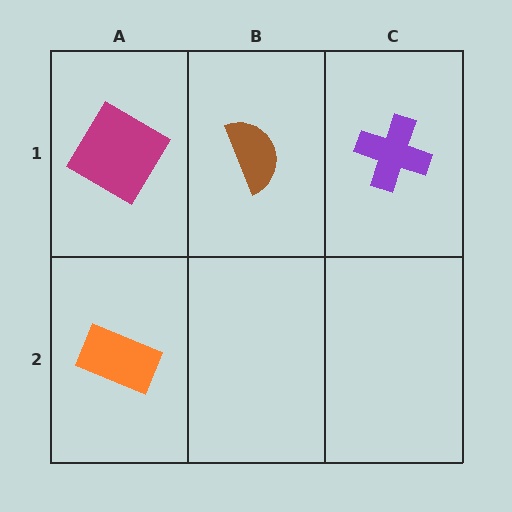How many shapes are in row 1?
3 shapes.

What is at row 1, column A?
A magenta diamond.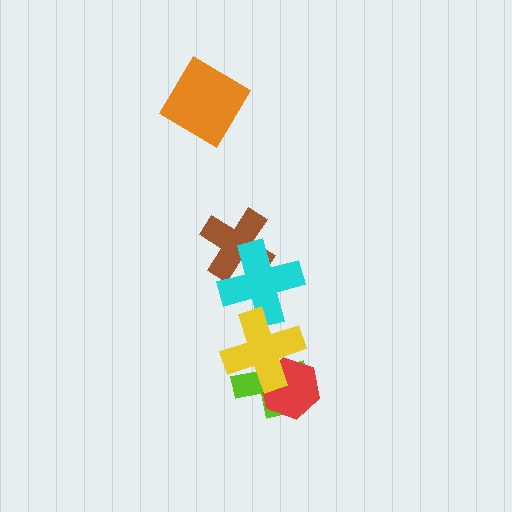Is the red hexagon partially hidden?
Yes, it is partially covered by another shape.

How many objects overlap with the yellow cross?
3 objects overlap with the yellow cross.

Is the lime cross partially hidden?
Yes, it is partially covered by another shape.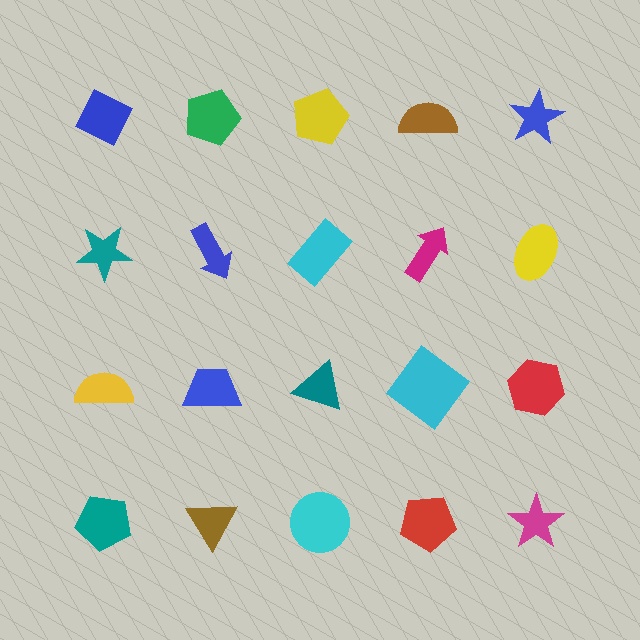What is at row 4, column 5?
A magenta star.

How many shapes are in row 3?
5 shapes.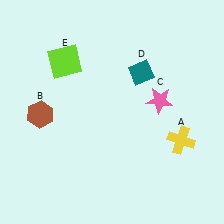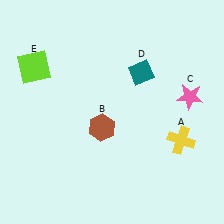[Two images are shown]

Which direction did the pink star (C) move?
The pink star (C) moved right.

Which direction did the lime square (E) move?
The lime square (E) moved left.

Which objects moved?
The objects that moved are: the brown hexagon (B), the pink star (C), the lime square (E).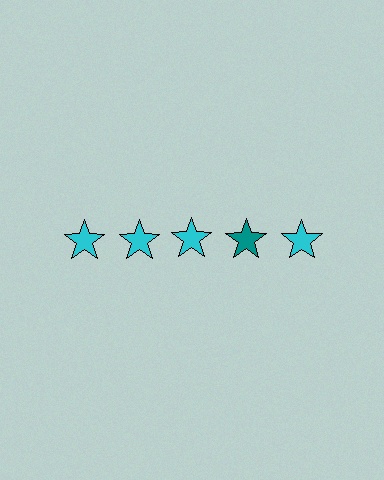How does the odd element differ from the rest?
It has a different color: teal instead of cyan.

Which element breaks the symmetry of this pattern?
The teal star in the top row, second from right column breaks the symmetry. All other shapes are cyan stars.